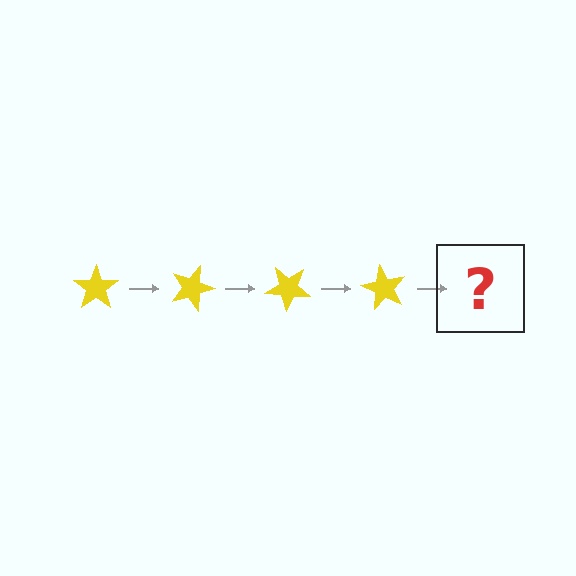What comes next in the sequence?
The next element should be a yellow star rotated 80 degrees.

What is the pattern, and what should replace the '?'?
The pattern is that the star rotates 20 degrees each step. The '?' should be a yellow star rotated 80 degrees.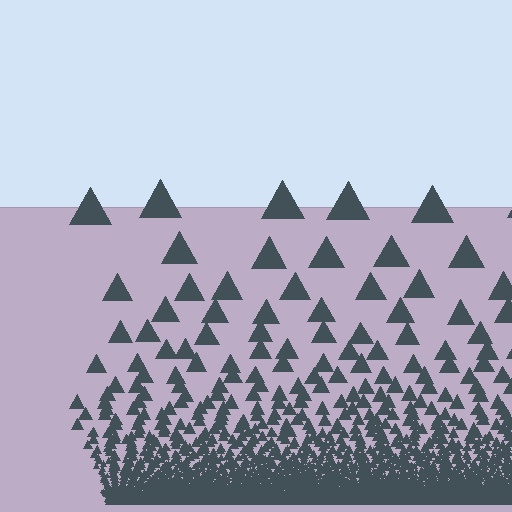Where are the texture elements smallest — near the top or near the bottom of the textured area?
Near the bottom.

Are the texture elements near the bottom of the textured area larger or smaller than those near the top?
Smaller. The gradient is inverted — elements near the bottom are smaller and denser.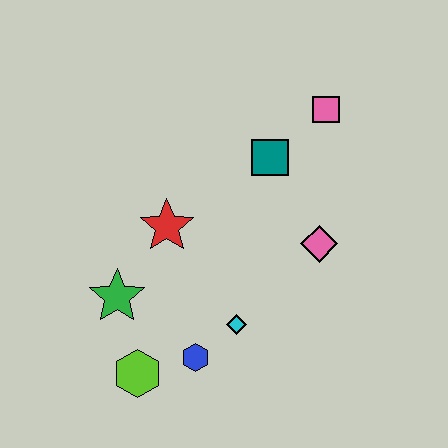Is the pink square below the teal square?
No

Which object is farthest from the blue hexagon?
The pink square is farthest from the blue hexagon.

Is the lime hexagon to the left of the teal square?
Yes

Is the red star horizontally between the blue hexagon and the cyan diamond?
No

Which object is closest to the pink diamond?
The teal square is closest to the pink diamond.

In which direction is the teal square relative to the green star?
The teal square is to the right of the green star.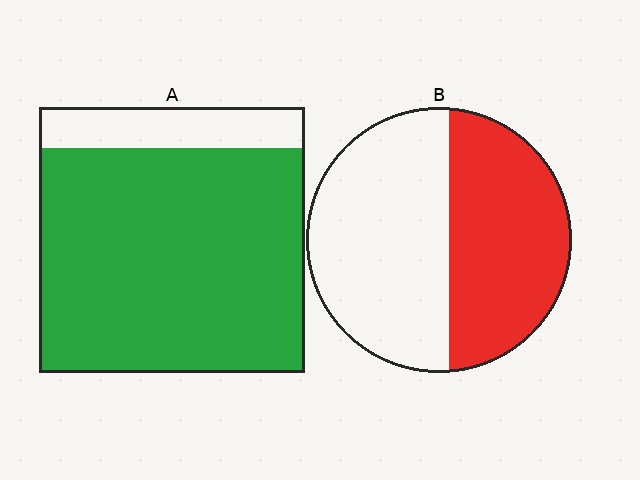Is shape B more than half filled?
No.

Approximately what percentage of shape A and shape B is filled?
A is approximately 85% and B is approximately 45%.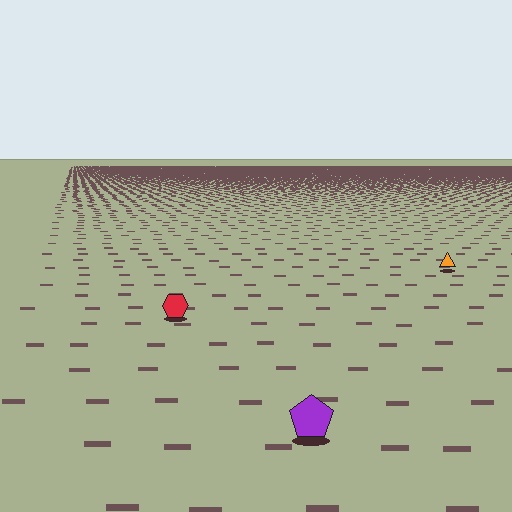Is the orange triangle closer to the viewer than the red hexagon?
No. The red hexagon is closer — you can tell from the texture gradient: the ground texture is coarser near it.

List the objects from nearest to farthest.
From nearest to farthest: the purple pentagon, the red hexagon, the orange triangle.